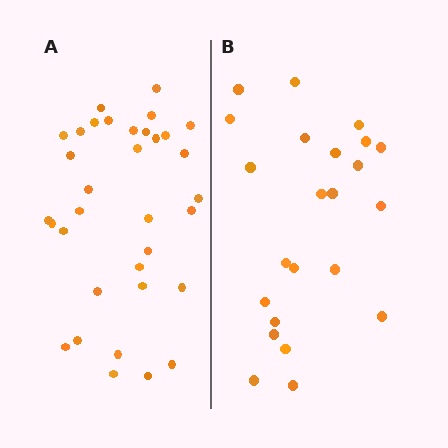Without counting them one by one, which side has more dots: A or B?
Region A (the left region) has more dots.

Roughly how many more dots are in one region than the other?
Region A has roughly 12 or so more dots than region B.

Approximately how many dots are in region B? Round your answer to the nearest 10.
About 20 dots. (The exact count is 23, which rounds to 20.)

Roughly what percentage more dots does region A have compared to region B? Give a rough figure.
About 50% more.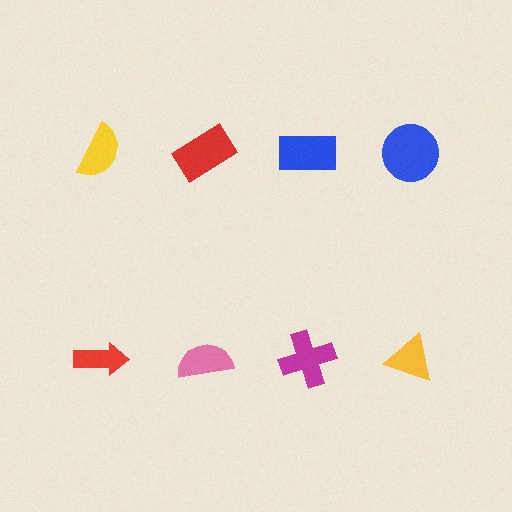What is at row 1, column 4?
A blue circle.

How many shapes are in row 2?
4 shapes.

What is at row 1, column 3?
A blue rectangle.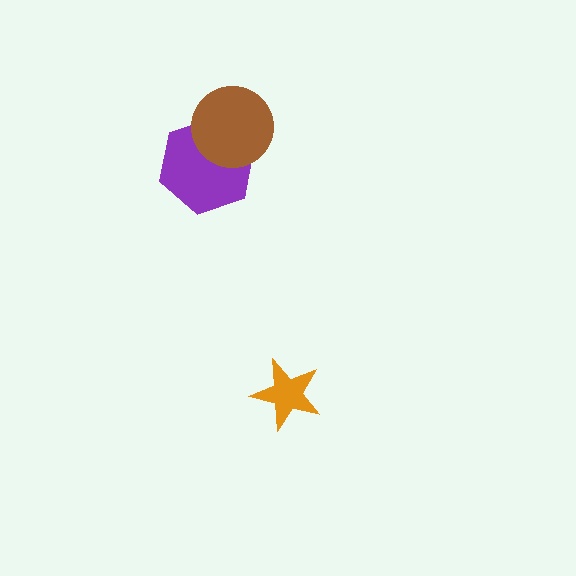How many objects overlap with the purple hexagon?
1 object overlaps with the purple hexagon.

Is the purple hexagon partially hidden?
Yes, it is partially covered by another shape.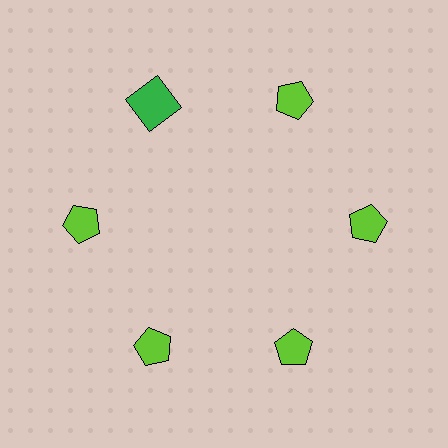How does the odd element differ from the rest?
It differs in both color (green instead of lime) and shape (square instead of pentagon).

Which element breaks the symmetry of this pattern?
The green square at roughly the 11 o'clock position breaks the symmetry. All other shapes are lime pentagons.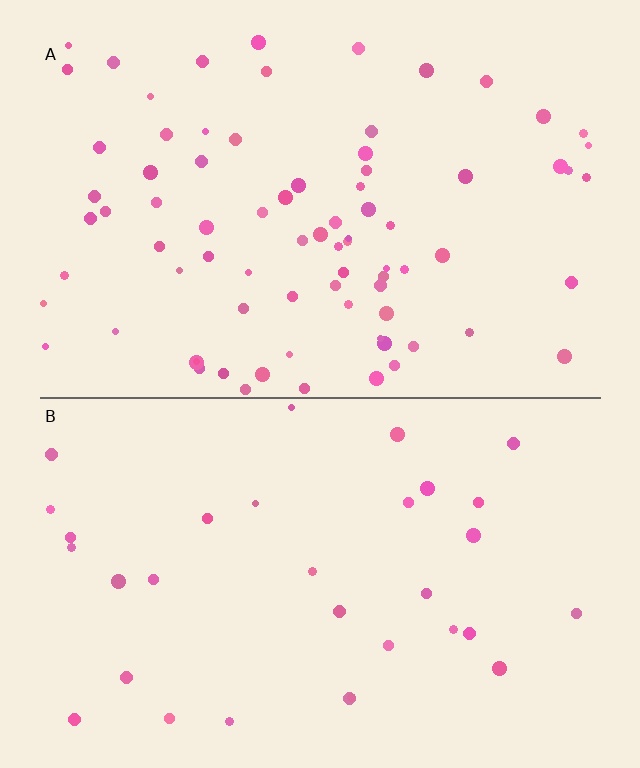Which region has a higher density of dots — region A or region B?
A (the top).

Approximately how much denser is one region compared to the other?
Approximately 2.5× — region A over region B.